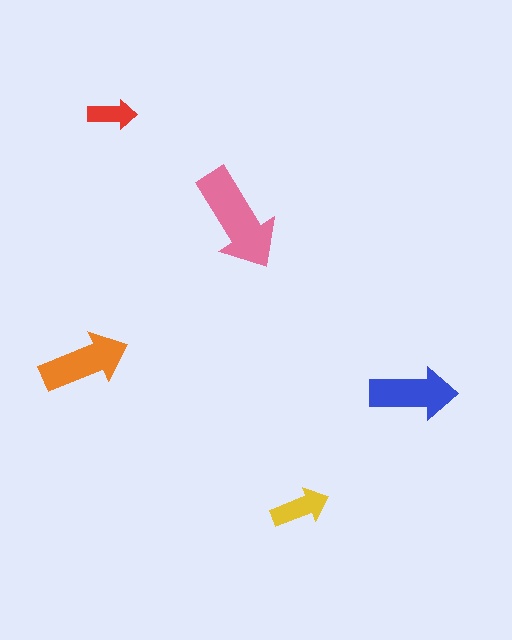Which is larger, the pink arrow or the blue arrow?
The pink one.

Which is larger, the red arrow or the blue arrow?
The blue one.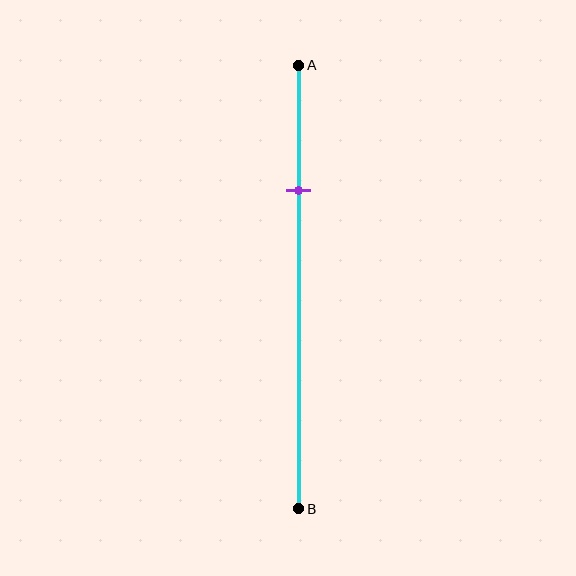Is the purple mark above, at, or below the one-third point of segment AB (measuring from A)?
The purple mark is above the one-third point of segment AB.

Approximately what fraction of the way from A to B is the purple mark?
The purple mark is approximately 30% of the way from A to B.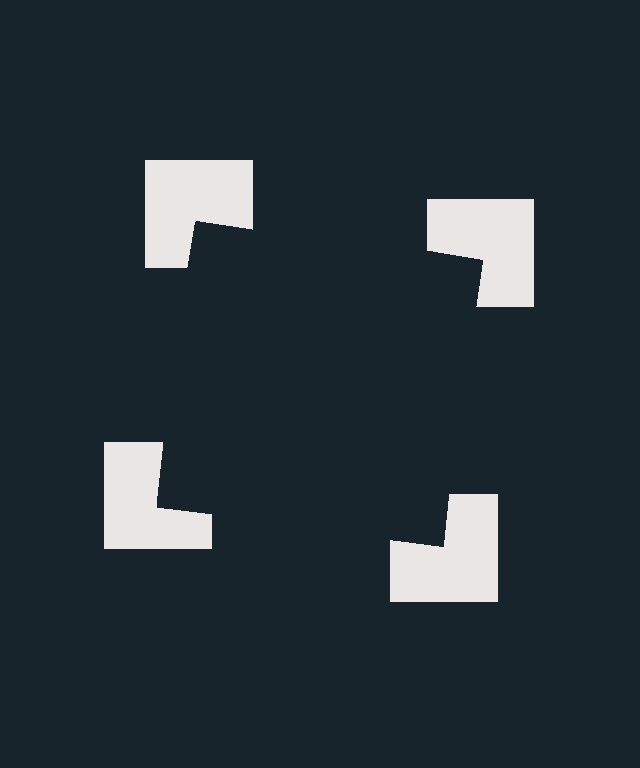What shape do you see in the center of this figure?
An illusory square — its edges are inferred from the aligned wedge cuts in the notched squares, not physically drawn.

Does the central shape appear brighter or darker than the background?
It typically appears slightly darker than the background, even though no actual brightness change is drawn.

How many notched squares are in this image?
There are 4 — one at each vertex of the illusory square.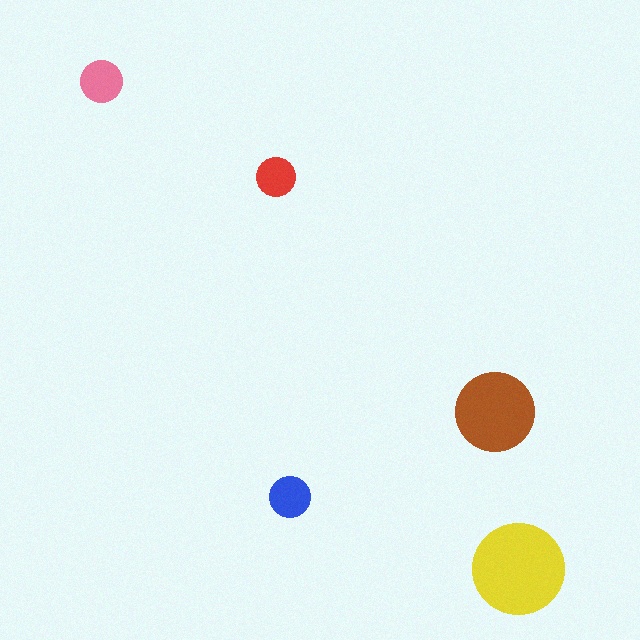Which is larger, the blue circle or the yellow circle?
The yellow one.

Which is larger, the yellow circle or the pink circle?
The yellow one.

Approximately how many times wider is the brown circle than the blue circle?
About 2 times wider.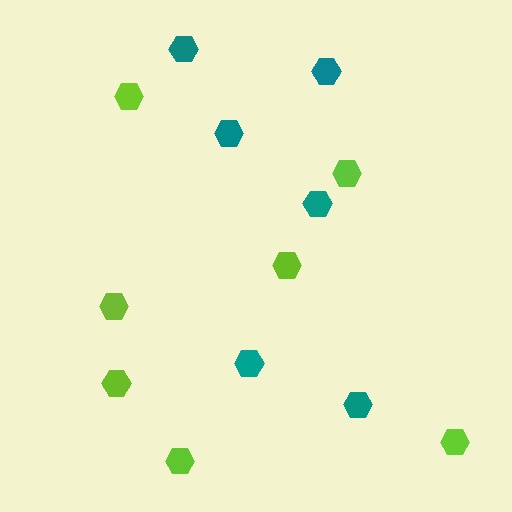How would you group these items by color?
There are 2 groups: one group of lime hexagons (7) and one group of teal hexagons (6).